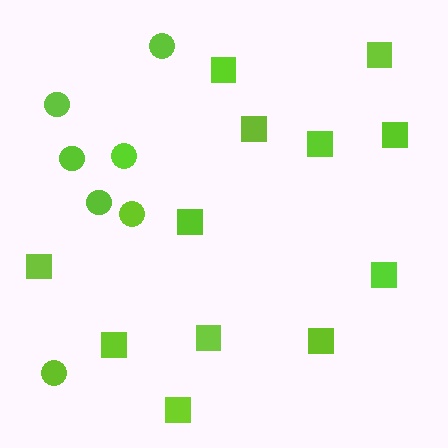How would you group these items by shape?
There are 2 groups: one group of squares (12) and one group of circles (7).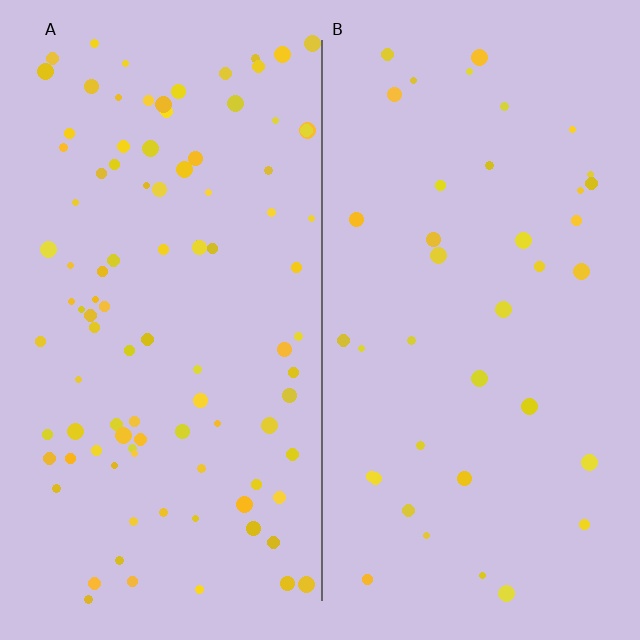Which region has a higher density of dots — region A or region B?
A (the left).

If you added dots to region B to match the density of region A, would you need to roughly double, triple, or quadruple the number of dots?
Approximately triple.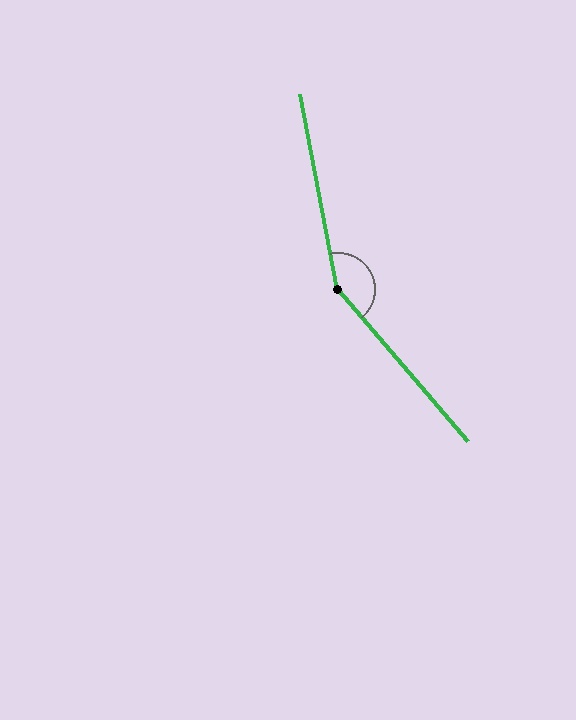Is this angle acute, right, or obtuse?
It is obtuse.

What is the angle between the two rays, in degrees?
Approximately 150 degrees.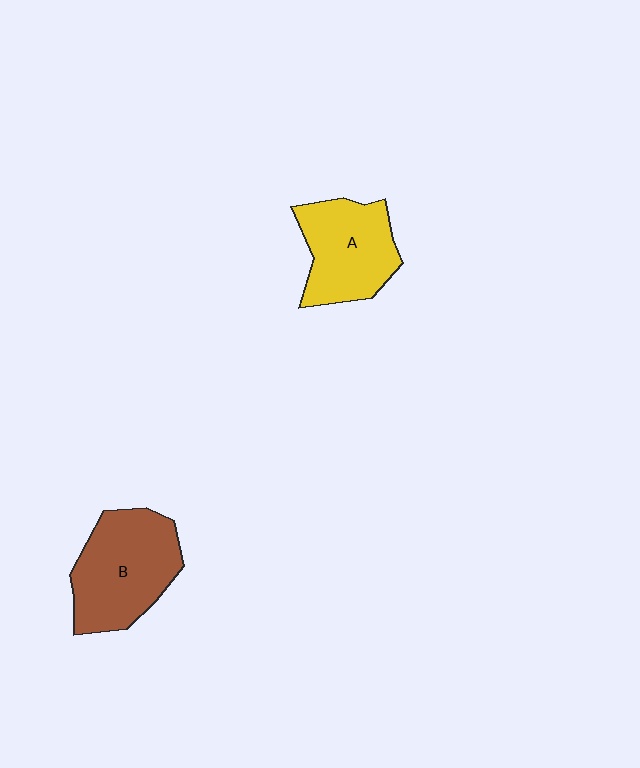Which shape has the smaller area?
Shape A (yellow).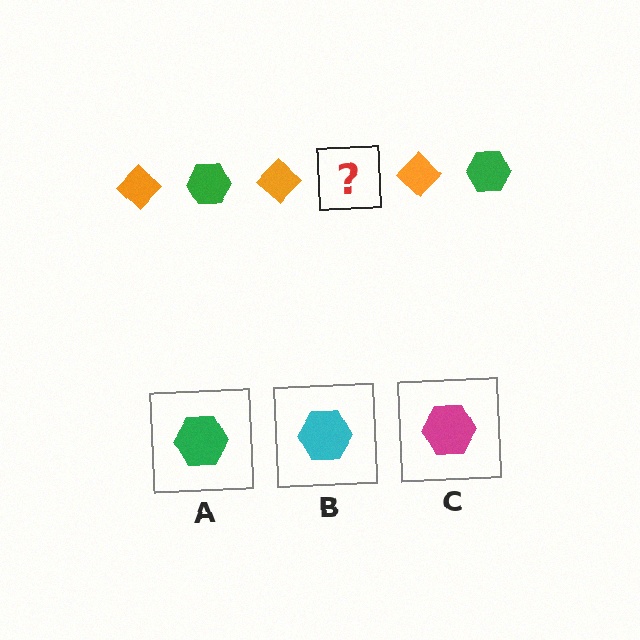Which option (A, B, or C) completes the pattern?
A.